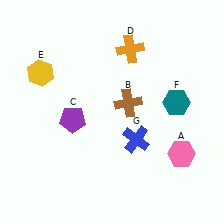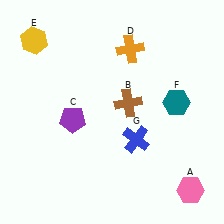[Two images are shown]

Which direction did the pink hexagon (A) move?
The pink hexagon (A) moved down.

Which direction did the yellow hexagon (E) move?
The yellow hexagon (E) moved up.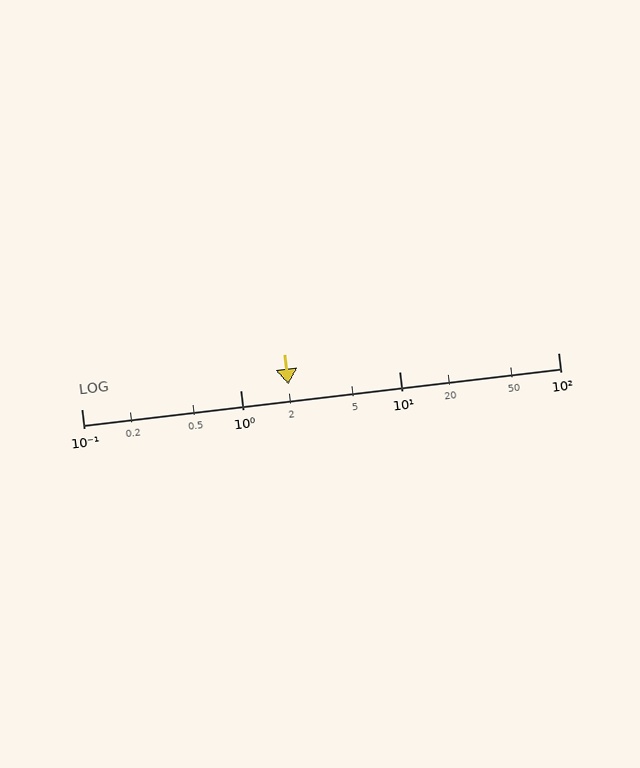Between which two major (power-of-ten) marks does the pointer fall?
The pointer is between 1 and 10.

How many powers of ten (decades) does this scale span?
The scale spans 3 decades, from 0.1 to 100.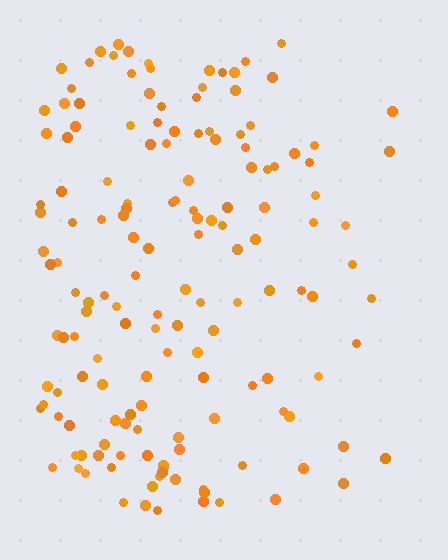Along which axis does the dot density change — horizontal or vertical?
Horizontal.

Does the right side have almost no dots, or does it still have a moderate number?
Still a moderate number, just noticeably fewer than the left.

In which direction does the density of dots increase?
From right to left, with the left side densest.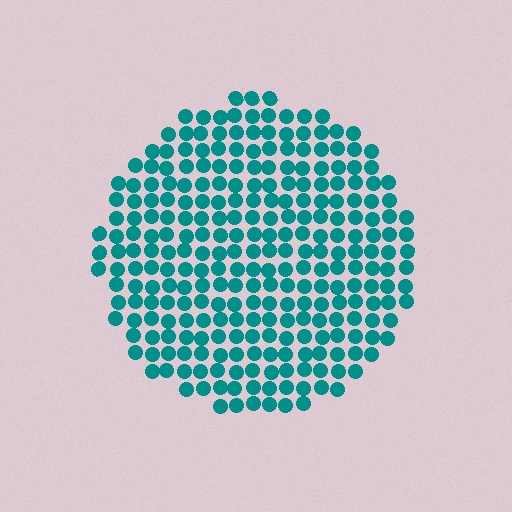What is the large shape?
The large shape is a circle.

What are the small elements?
The small elements are circles.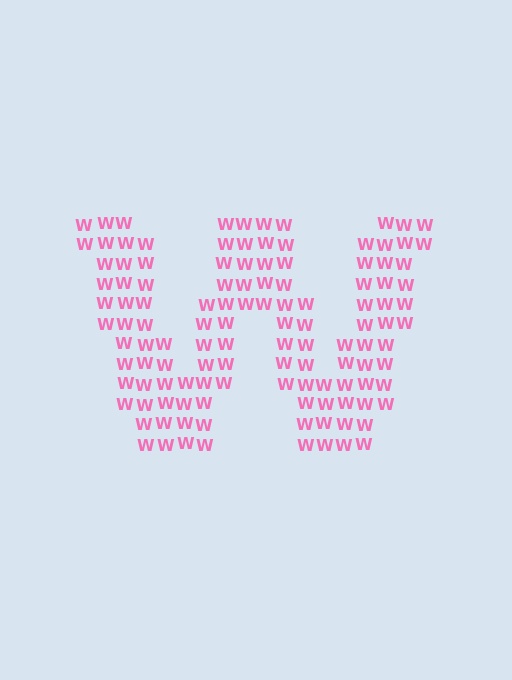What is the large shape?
The large shape is the letter W.